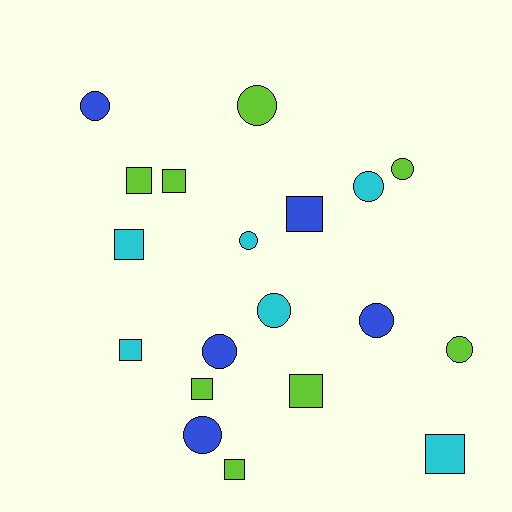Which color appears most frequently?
Lime, with 8 objects.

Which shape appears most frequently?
Circle, with 10 objects.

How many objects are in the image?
There are 19 objects.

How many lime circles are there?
There are 3 lime circles.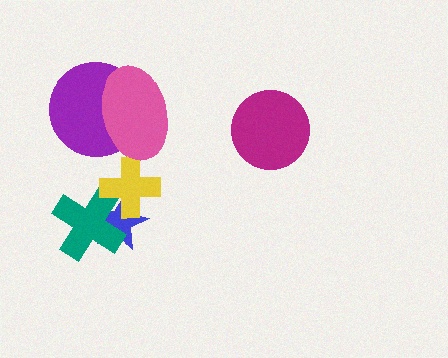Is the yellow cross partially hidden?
No, no other shape covers it.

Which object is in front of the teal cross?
The yellow cross is in front of the teal cross.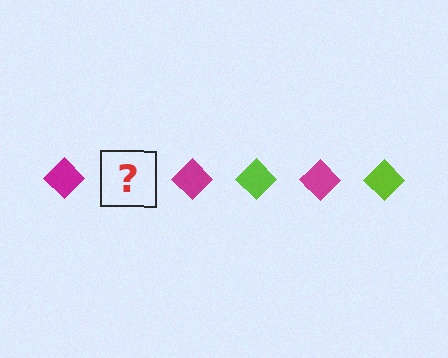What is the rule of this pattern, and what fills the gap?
The rule is that the pattern cycles through magenta, lime diamonds. The gap should be filled with a lime diamond.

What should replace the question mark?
The question mark should be replaced with a lime diamond.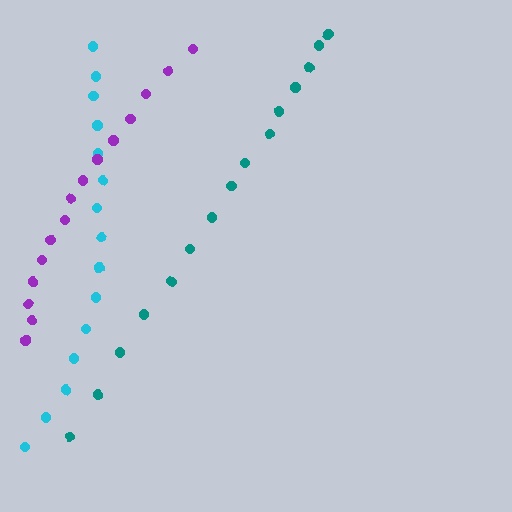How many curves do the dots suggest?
There are 3 distinct paths.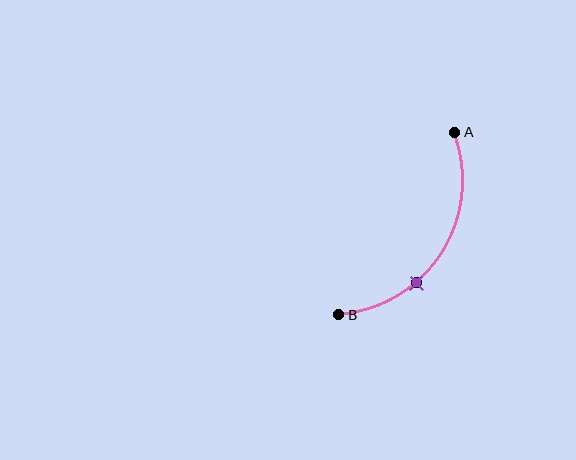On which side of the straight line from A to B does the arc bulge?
The arc bulges to the right of the straight line connecting A and B.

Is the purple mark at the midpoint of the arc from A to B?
No. The purple mark lies on the arc but is closer to endpoint B. The arc midpoint would be at the point on the curve equidistant along the arc from both A and B.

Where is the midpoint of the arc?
The arc midpoint is the point on the curve farthest from the straight line joining A and B. It sits to the right of that line.